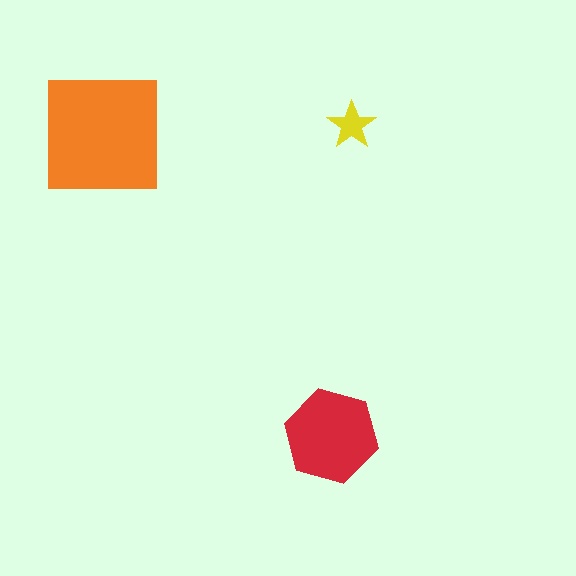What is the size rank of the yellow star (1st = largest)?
3rd.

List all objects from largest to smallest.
The orange square, the red hexagon, the yellow star.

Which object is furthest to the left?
The orange square is leftmost.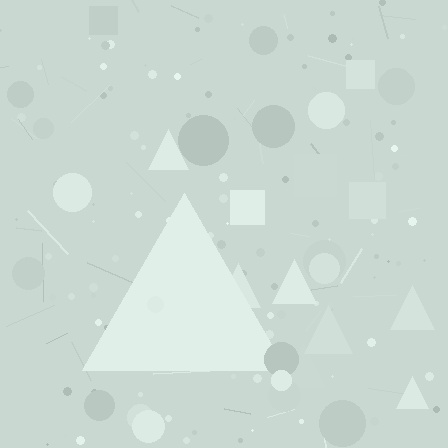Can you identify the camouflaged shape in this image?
The camouflaged shape is a triangle.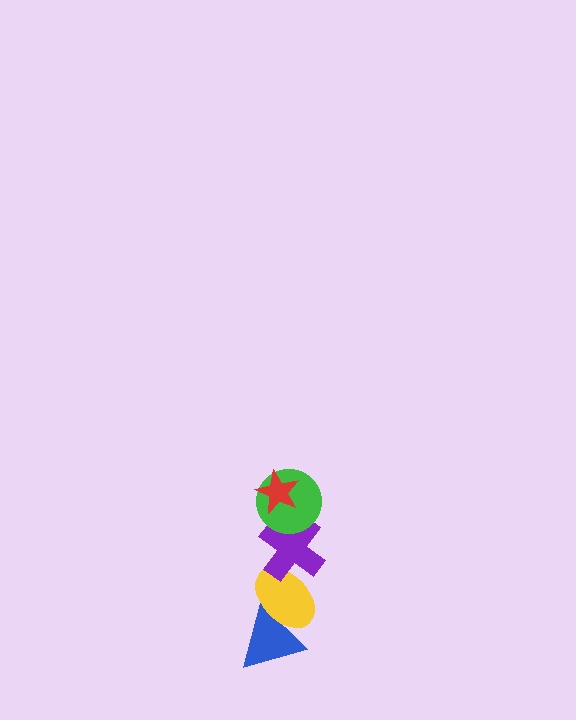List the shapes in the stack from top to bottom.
From top to bottom: the red star, the green circle, the purple cross, the yellow ellipse, the blue triangle.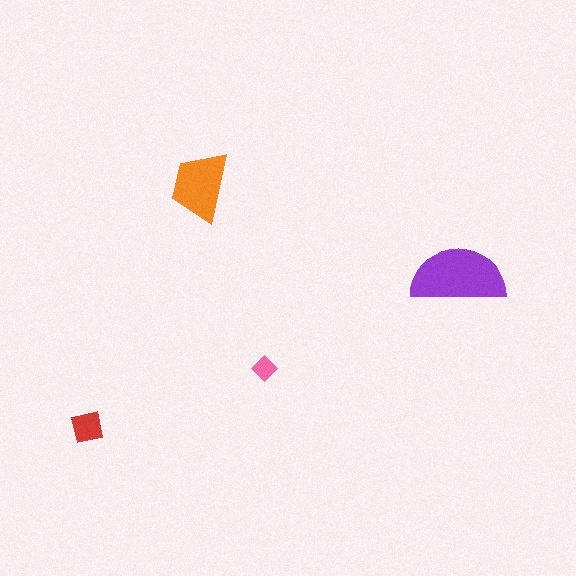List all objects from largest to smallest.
The purple semicircle, the orange trapezoid, the red square, the pink diamond.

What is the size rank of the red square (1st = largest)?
3rd.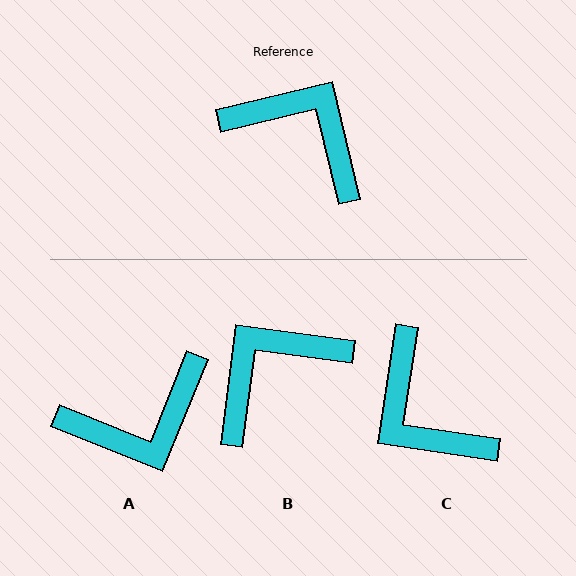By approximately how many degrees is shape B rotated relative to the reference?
Approximately 69 degrees counter-clockwise.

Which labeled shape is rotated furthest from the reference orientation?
C, about 158 degrees away.